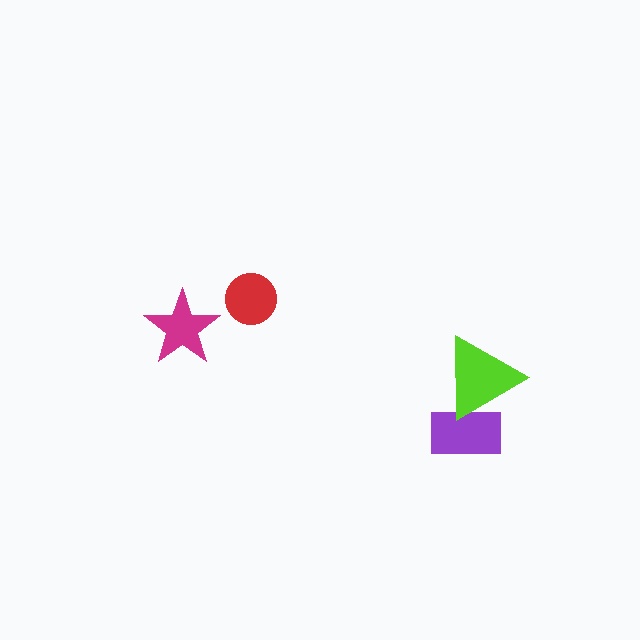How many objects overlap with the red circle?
0 objects overlap with the red circle.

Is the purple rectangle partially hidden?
Yes, it is partially covered by another shape.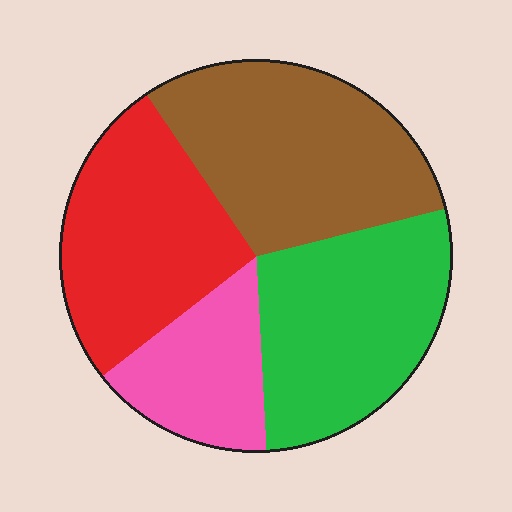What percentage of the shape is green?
Green takes up about one quarter (1/4) of the shape.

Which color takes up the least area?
Pink, at roughly 15%.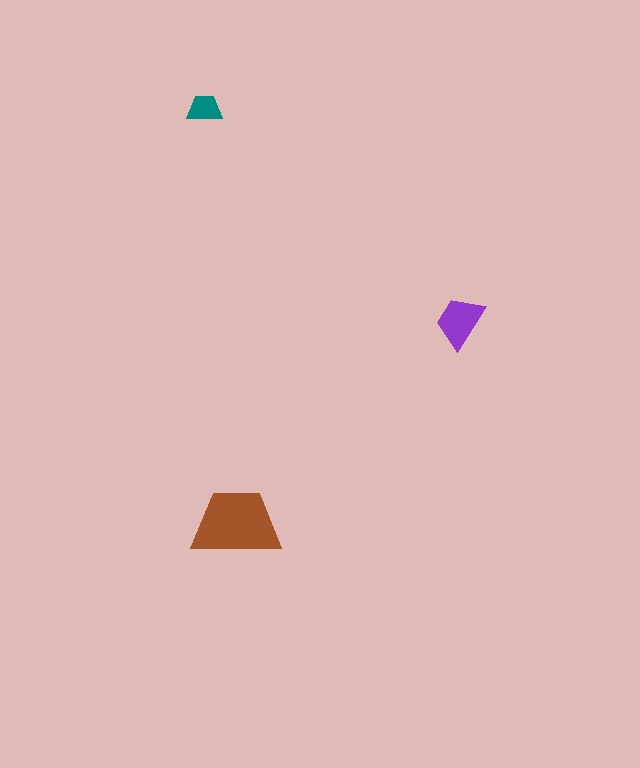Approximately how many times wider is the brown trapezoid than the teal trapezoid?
About 2.5 times wider.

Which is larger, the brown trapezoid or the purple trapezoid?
The brown one.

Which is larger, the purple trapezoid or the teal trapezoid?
The purple one.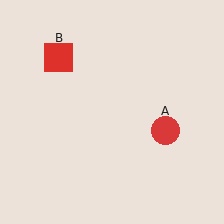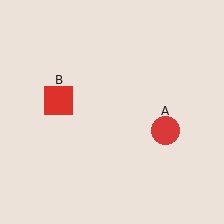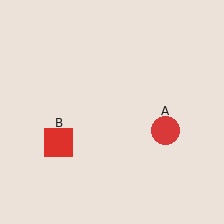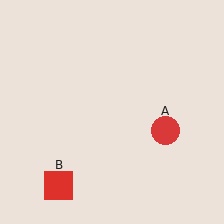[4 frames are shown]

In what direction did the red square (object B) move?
The red square (object B) moved down.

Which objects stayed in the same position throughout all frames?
Red circle (object A) remained stationary.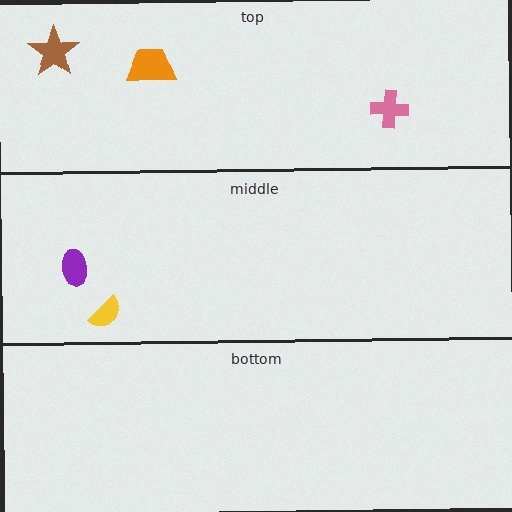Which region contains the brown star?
The top region.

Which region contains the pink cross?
The top region.